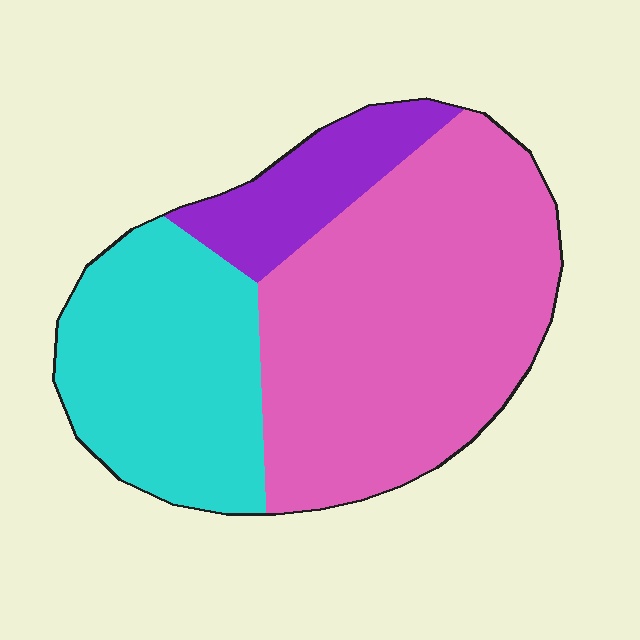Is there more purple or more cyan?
Cyan.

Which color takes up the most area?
Pink, at roughly 55%.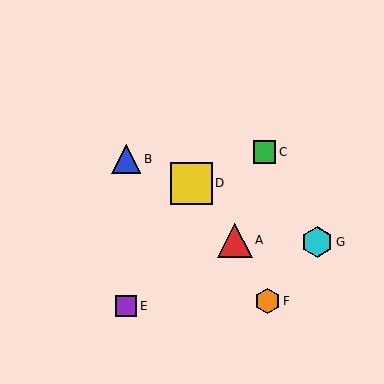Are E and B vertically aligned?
Yes, both are at x≈126.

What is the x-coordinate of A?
Object A is at x≈235.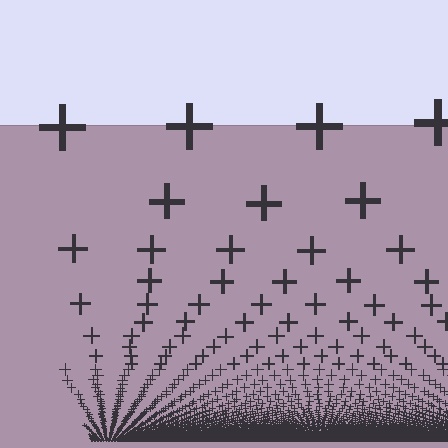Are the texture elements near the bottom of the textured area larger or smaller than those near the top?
Smaller. The gradient is inverted — elements near the bottom are smaller and denser.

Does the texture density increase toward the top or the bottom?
Density increases toward the bottom.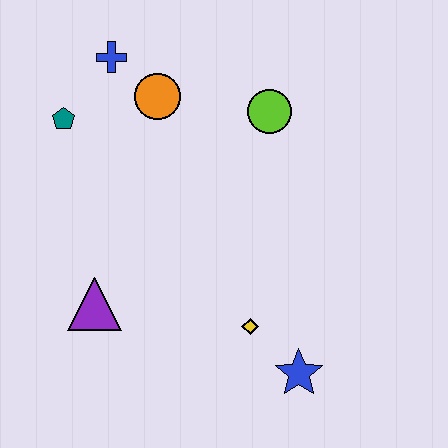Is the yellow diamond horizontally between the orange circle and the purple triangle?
No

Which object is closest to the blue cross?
The orange circle is closest to the blue cross.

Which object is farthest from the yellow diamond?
The blue cross is farthest from the yellow diamond.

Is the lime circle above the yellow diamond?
Yes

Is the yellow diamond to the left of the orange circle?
No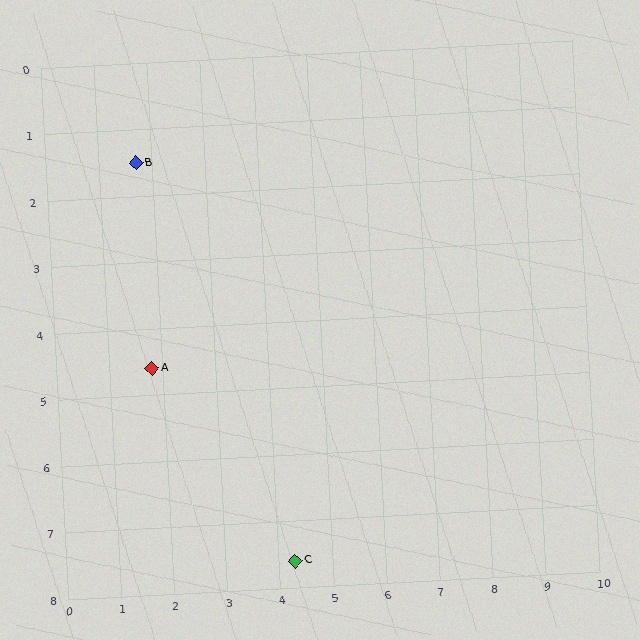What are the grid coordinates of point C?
Point C is at approximately (4.3, 7.6).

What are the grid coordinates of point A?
Point A is at approximately (1.8, 4.6).